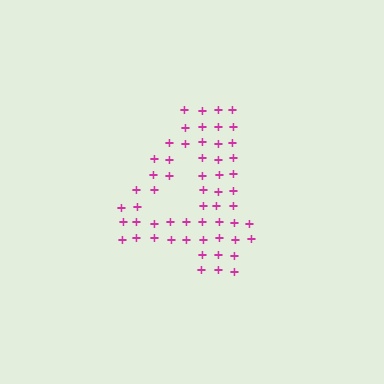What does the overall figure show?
The overall figure shows the digit 4.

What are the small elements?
The small elements are plus signs.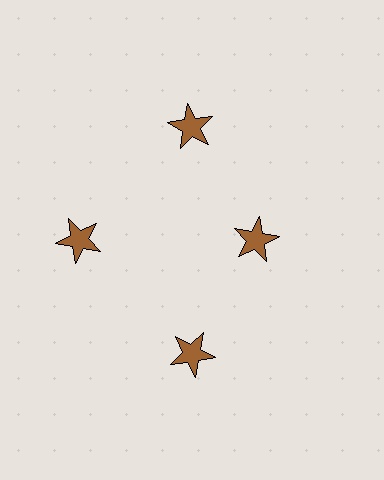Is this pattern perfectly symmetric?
No. The 4 brown stars are arranged in a ring, but one element near the 3 o'clock position is pulled inward toward the center, breaking the 4-fold rotational symmetry.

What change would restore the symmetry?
The symmetry would be restored by moving it outward, back onto the ring so that all 4 stars sit at equal angles and equal distance from the center.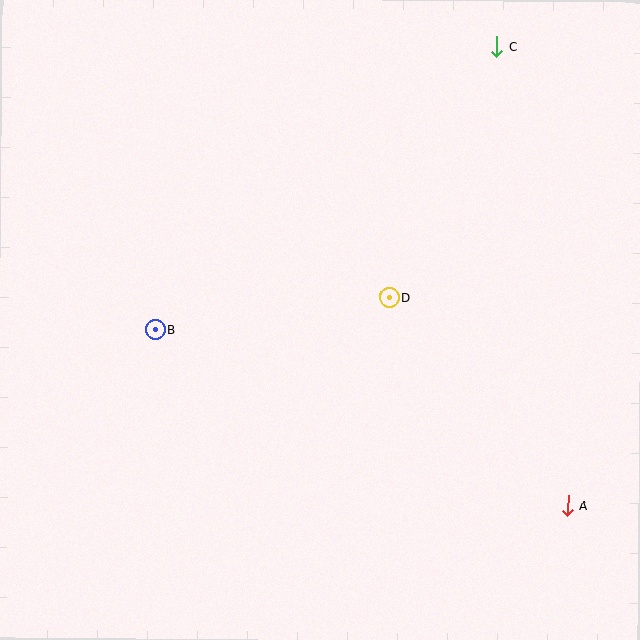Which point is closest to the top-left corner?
Point B is closest to the top-left corner.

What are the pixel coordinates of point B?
Point B is at (155, 329).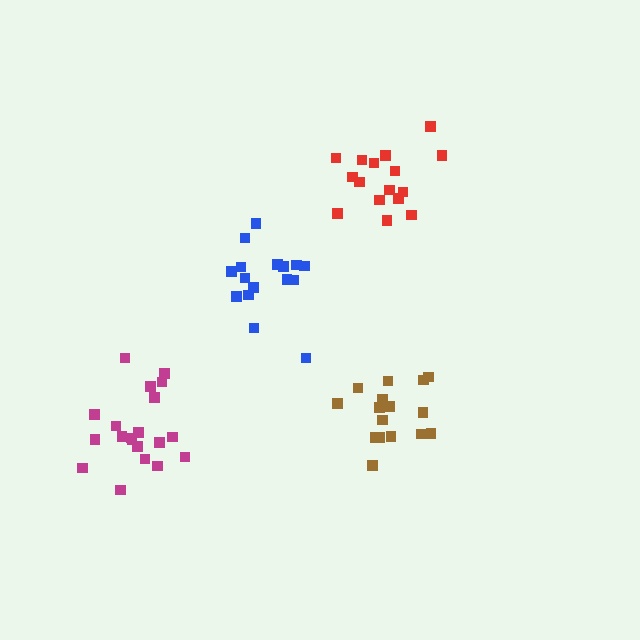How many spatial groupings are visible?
There are 4 spatial groupings.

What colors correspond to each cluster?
The clusters are colored: brown, blue, red, magenta.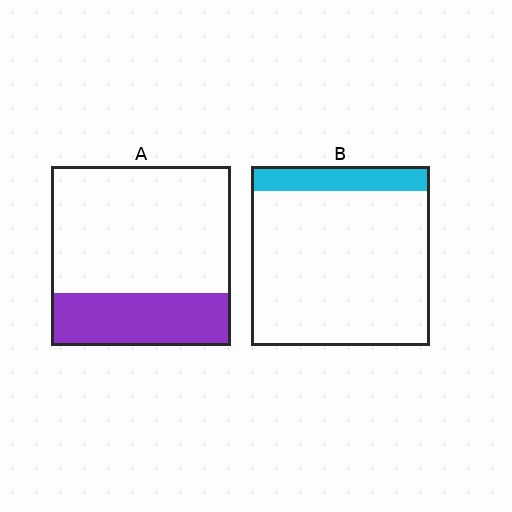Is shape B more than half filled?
No.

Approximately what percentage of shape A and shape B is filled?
A is approximately 30% and B is approximately 15%.